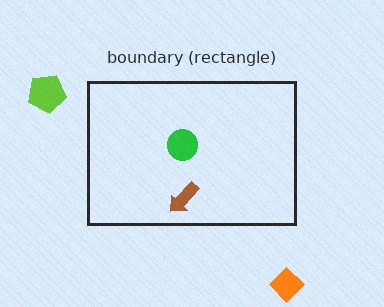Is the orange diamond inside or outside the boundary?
Outside.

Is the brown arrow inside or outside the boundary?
Inside.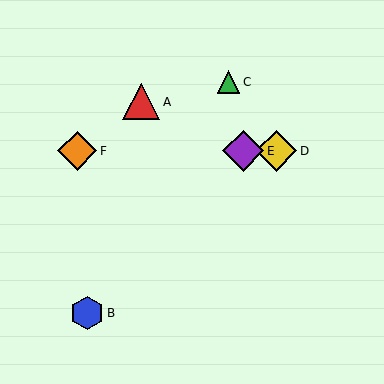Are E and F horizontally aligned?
Yes, both are at y≈151.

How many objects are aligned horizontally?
3 objects (D, E, F) are aligned horizontally.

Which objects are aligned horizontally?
Objects D, E, F are aligned horizontally.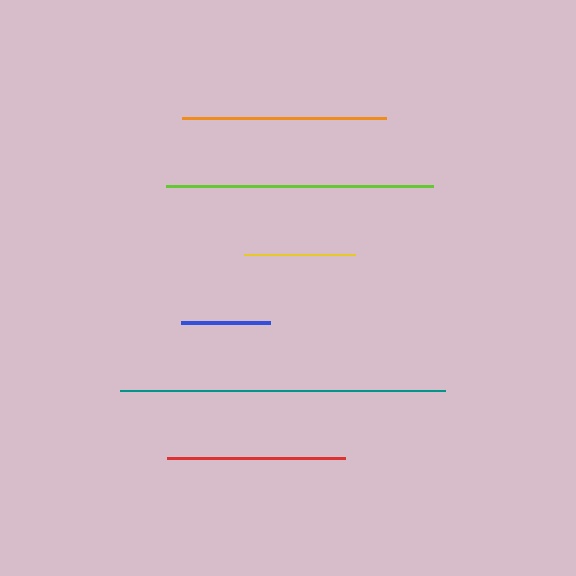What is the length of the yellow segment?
The yellow segment is approximately 110 pixels long.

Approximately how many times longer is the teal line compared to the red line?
The teal line is approximately 1.8 times the length of the red line.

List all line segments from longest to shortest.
From longest to shortest: teal, lime, orange, red, yellow, blue.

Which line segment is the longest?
The teal line is the longest at approximately 325 pixels.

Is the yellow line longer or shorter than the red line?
The red line is longer than the yellow line.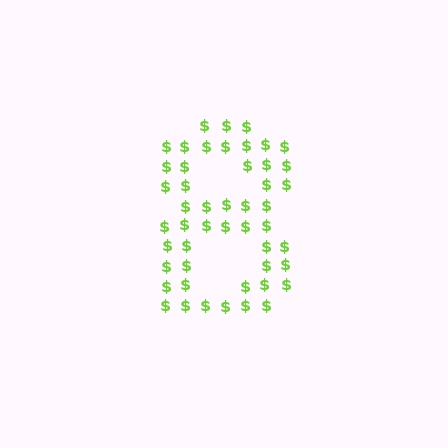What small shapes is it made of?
It is made of small dollar signs.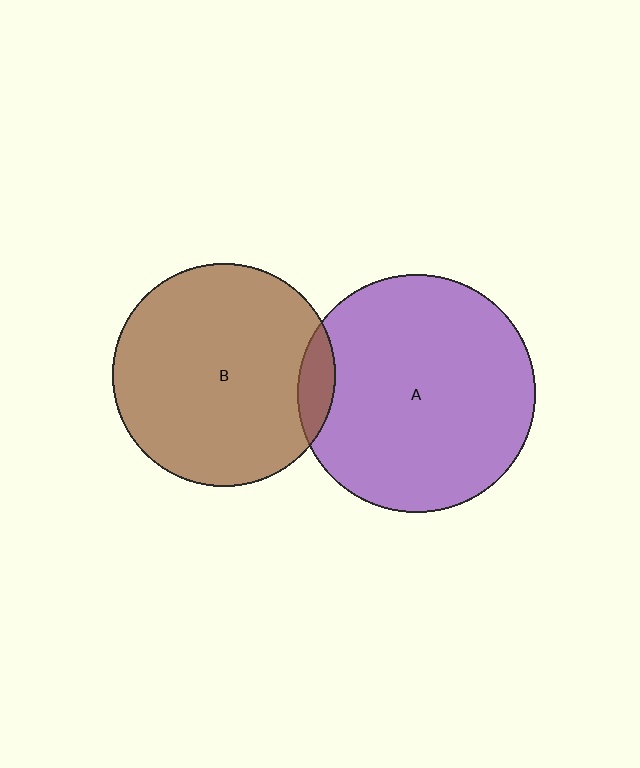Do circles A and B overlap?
Yes.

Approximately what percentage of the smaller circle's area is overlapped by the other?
Approximately 10%.